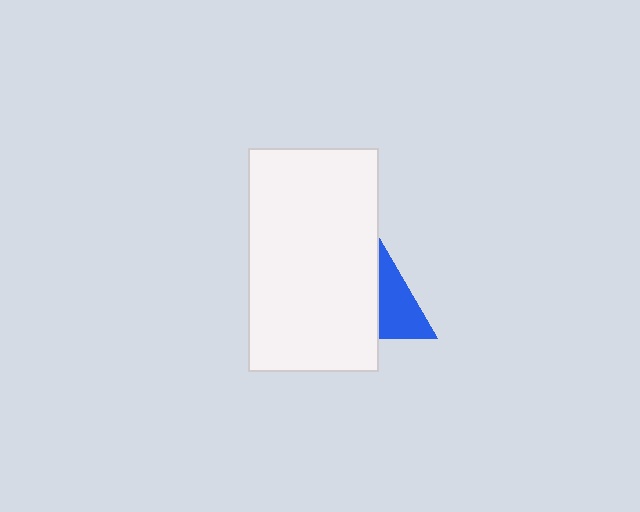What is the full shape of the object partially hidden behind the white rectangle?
The partially hidden object is a blue triangle.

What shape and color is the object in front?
The object in front is a white rectangle.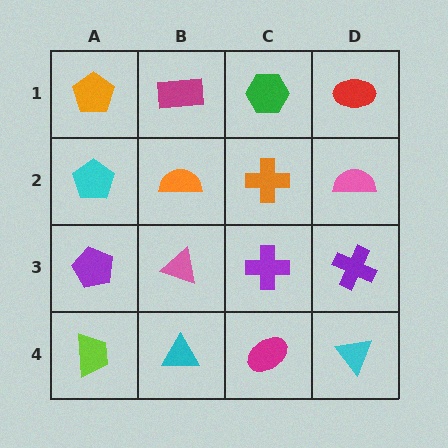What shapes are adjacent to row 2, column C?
A green hexagon (row 1, column C), a purple cross (row 3, column C), an orange semicircle (row 2, column B), a pink semicircle (row 2, column D).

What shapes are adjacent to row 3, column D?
A pink semicircle (row 2, column D), a cyan triangle (row 4, column D), a purple cross (row 3, column C).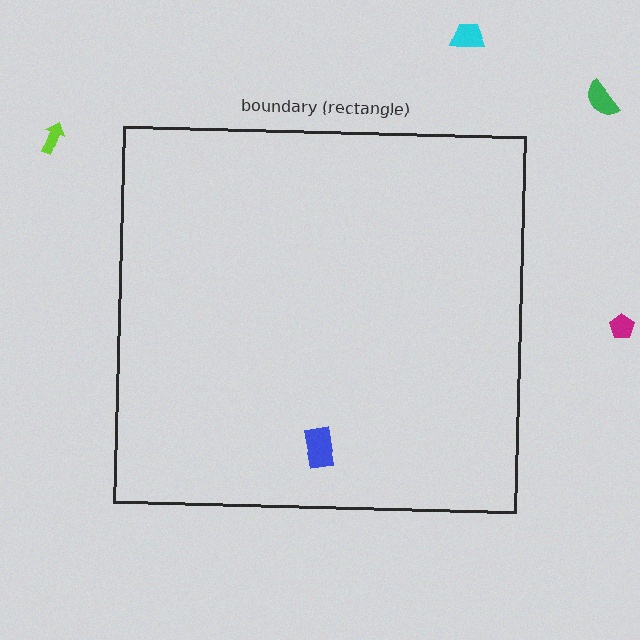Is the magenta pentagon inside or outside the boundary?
Outside.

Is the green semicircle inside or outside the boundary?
Outside.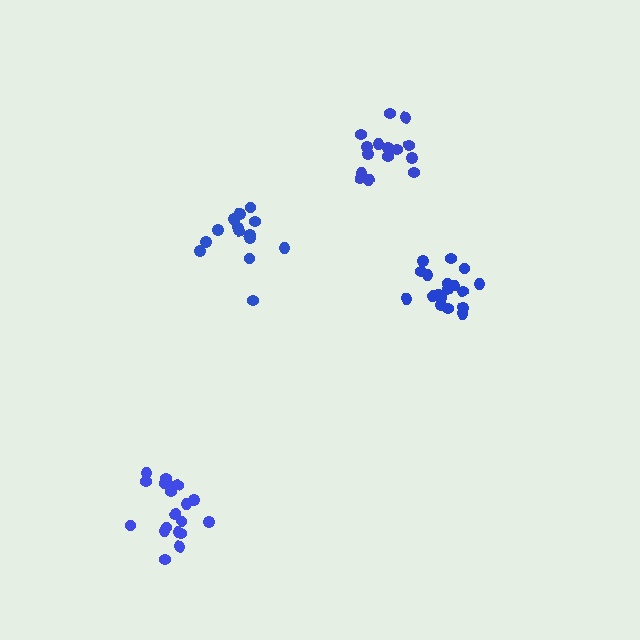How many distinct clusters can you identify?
There are 4 distinct clusters.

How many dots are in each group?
Group 1: 15 dots, Group 2: 15 dots, Group 3: 19 dots, Group 4: 18 dots (67 total).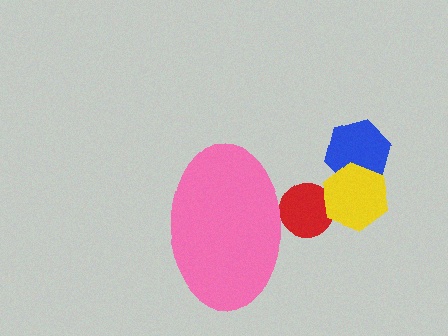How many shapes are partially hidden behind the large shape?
1 shape is partially hidden.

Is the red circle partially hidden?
Yes, the red circle is partially hidden behind the pink ellipse.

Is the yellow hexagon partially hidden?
No, the yellow hexagon is fully visible.